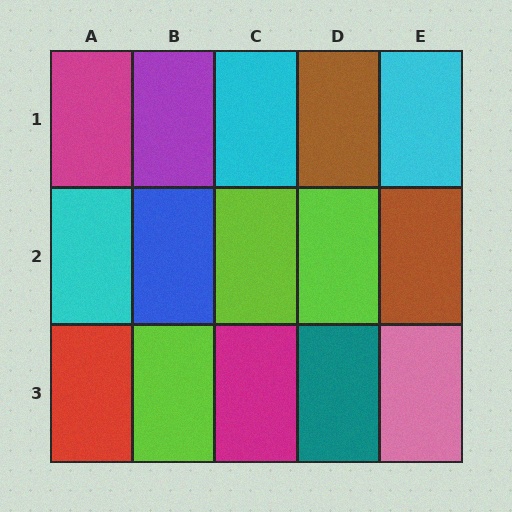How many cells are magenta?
2 cells are magenta.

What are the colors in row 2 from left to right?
Cyan, blue, lime, lime, brown.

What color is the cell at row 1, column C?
Cyan.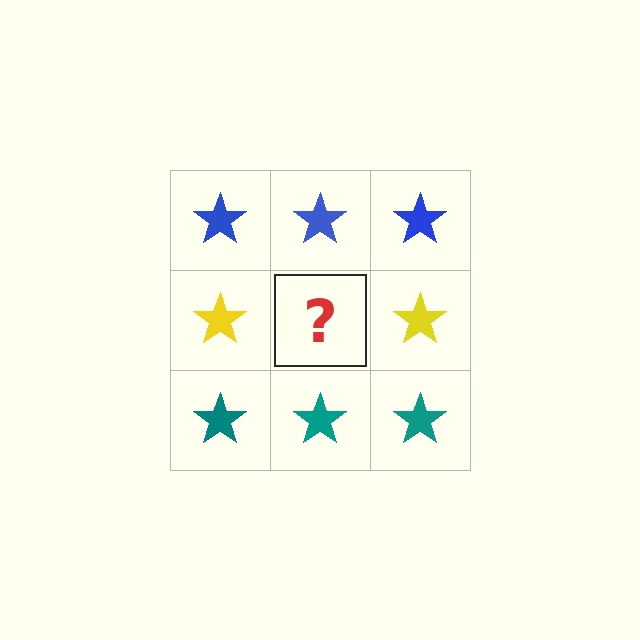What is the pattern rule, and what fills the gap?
The rule is that each row has a consistent color. The gap should be filled with a yellow star.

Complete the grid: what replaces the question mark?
The question mark should be replaced with a yellow star.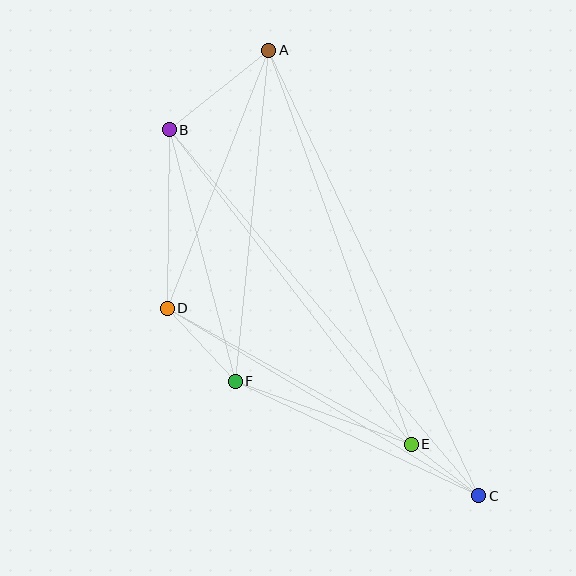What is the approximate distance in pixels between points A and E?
The distance between A and E is approximately 419 pixels.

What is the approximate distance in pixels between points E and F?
The distance between E and F is approximately 187 pixels.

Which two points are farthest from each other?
Points A and C are farthest from each other.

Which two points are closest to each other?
Points C and E are closest to each other.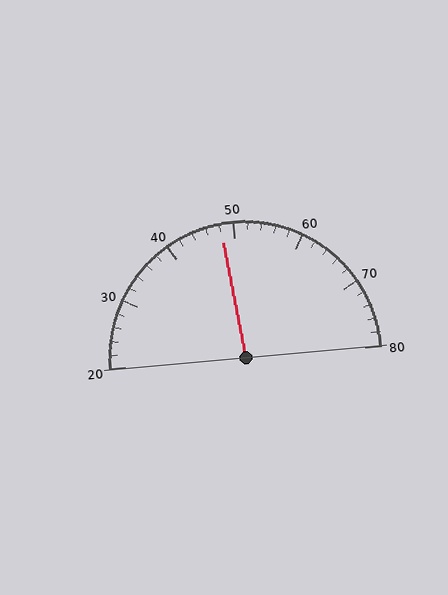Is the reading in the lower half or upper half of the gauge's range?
The reading is in the lower half of the range (20 to 80).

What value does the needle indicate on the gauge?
The needle indicates approximately 48.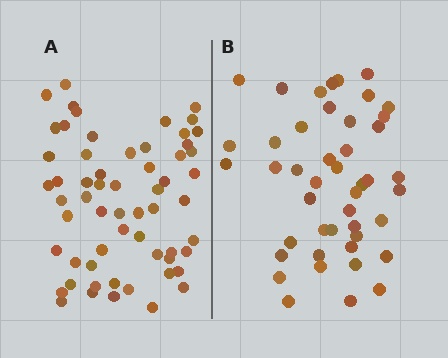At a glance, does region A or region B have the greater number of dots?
Region A (the left region) has more dots.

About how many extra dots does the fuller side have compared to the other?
Region A has approximately 15 more dots than region B.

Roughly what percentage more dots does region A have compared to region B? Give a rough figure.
About 35% more.